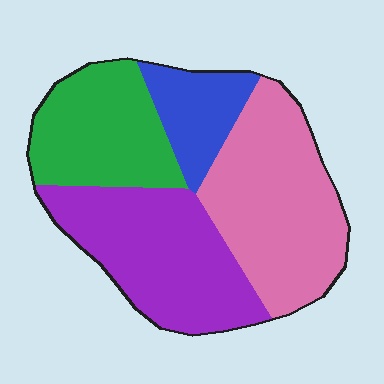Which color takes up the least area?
Blue, at roughly 10%.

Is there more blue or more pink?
Pink.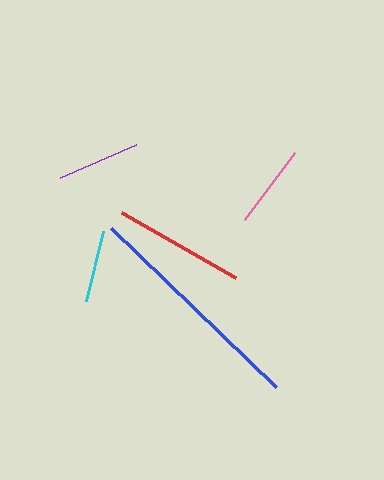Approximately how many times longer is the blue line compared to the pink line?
The blue line is approximately 2.8 times the length of the pink line.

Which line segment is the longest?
The blue line is the longest at approximately 229 pixels.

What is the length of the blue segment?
The blue segment is approximately 229 pixels long.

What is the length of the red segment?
The red segment is approximately 131 pixels long.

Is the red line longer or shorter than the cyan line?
The red line is longer than the cyan line.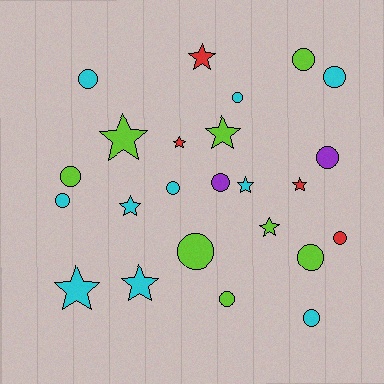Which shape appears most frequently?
Circle, with 14 objects.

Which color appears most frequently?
Cyan, with 10 objects.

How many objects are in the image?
There are 24 objects.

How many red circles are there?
There is 1 red circle.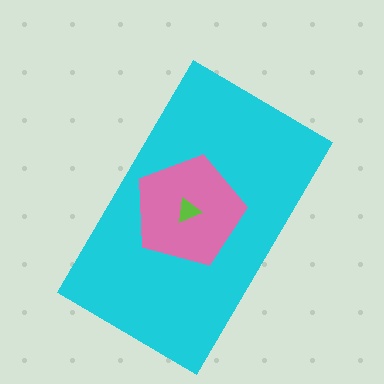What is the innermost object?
The lime triangle.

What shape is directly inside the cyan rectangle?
The pink pentagon.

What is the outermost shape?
The cyan rectangle.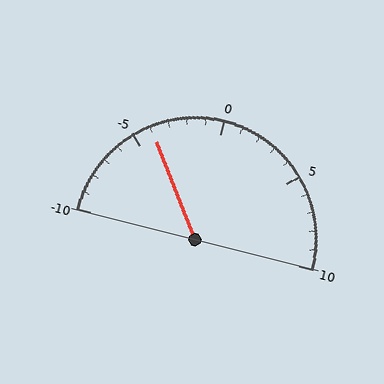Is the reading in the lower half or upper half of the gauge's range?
The reading is in the lower half of the range (-10 to 10).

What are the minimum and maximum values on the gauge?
The gauge ranges from -10 to 10.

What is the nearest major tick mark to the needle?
The nearest major tick mark is -5.